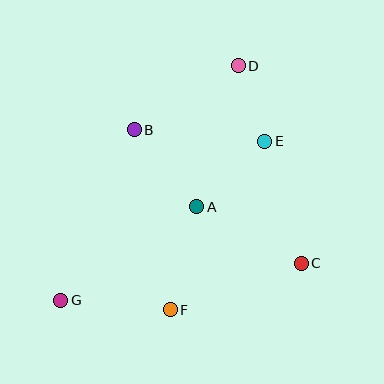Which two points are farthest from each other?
Points D and G are farthest from each other.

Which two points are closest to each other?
Points D and E are closest to each other.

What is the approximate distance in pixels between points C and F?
The distance between C and F is approximately 139 pixels.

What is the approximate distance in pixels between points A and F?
The distance between A and F is approximately 106 pixels.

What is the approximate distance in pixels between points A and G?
The distance between A and G is approximately 165 pixels.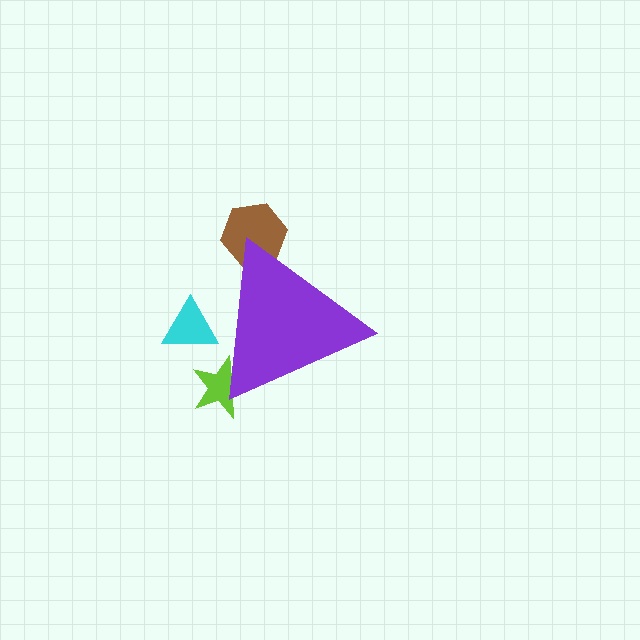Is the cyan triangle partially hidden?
Yes, the cyan triangle is partially hidden behind the purple triangle.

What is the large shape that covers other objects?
A purple triangle.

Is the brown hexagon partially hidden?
Yes, the brown hexagon is partially hidden behind the purple triangle.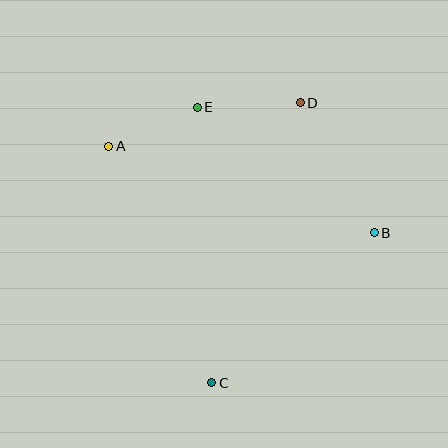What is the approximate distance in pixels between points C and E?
The distance between C and E is approximately 276 pixels.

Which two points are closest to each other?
Points A and E are closest to each other.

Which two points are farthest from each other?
Points C and D are farthest from each other.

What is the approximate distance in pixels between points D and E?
The distance between D and E is approximately 103 pixels.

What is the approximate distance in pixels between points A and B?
The distance between A and B is approximately 279 pixels.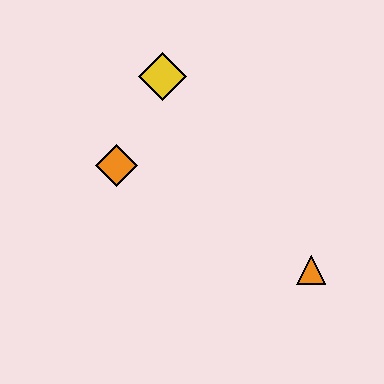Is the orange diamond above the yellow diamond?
No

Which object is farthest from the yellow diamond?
The orange triangle is farthest from the yellow diamond.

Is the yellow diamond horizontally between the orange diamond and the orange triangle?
Yes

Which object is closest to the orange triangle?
The orange diamond is closest to the orange triangle.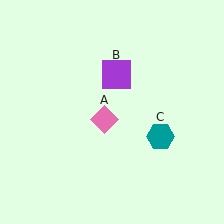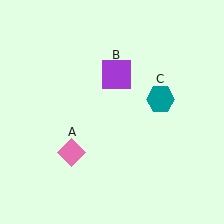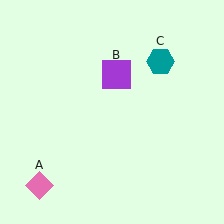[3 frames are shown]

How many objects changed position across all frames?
2 objects changed position: pink diamond (object A), teal hexagon (object C).